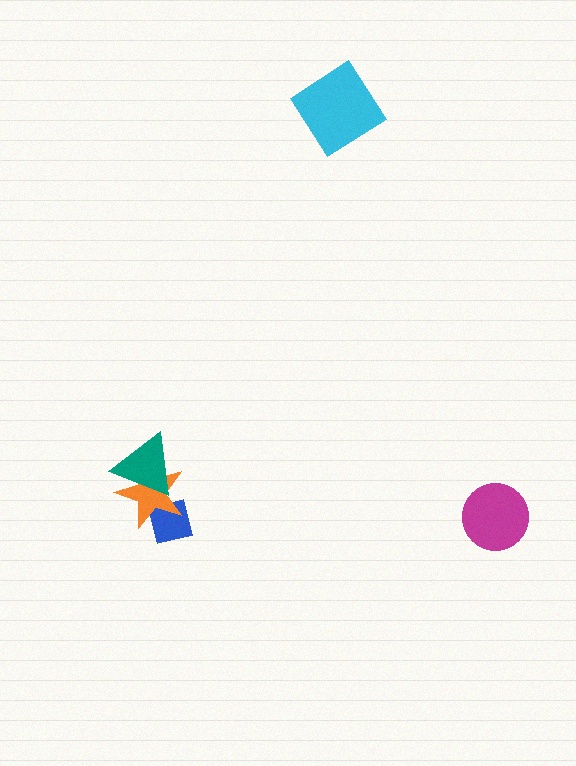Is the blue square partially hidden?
Yes, it is partially covered by another shape.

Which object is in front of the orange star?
The teal triangle is in front of the orange star.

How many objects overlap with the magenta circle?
0 objects overlap with the magenta circle.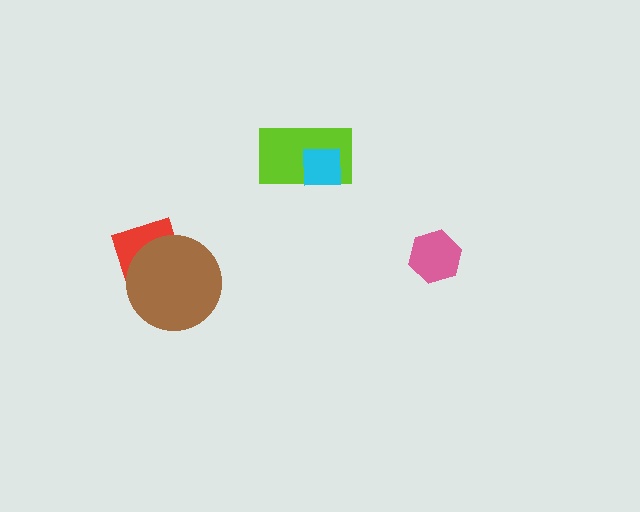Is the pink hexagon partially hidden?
No, no other shape covers it.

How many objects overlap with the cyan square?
1 object overlaps with the cyan square.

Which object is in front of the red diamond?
The brown circle is in front of the red diamond.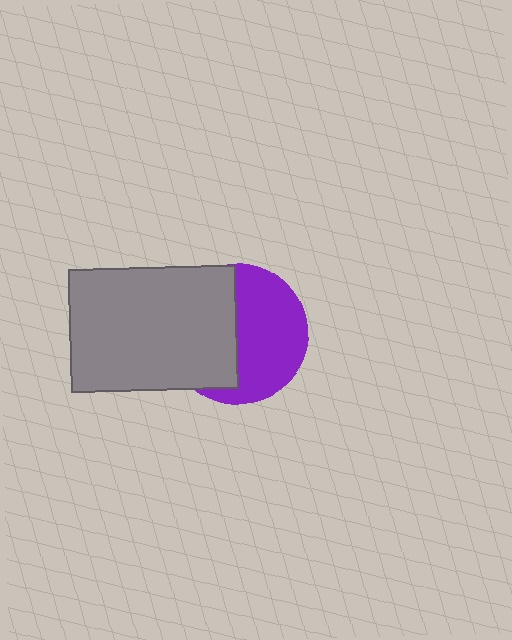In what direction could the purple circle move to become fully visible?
The purple circle could move right. That would shift it out from behind the gray rectangle entirely.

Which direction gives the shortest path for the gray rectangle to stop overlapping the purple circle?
Moving left gives the shortest separation.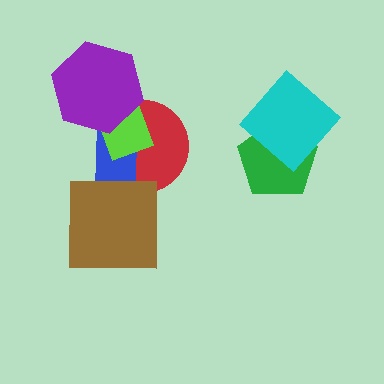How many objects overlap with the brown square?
1 object overlaps with the brown square.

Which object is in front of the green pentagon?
The cyan diamond is in front of the green pentagon.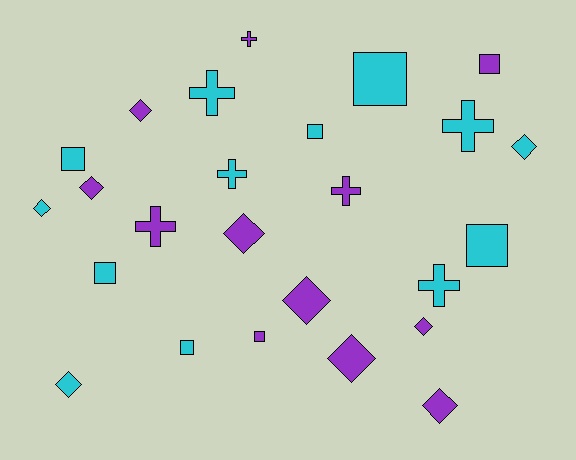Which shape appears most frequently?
Diamond, with 10 objects.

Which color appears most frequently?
Cyan, with 13 objects.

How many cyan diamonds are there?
There are 3 cyan diamonds.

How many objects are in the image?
There are 25 objects.